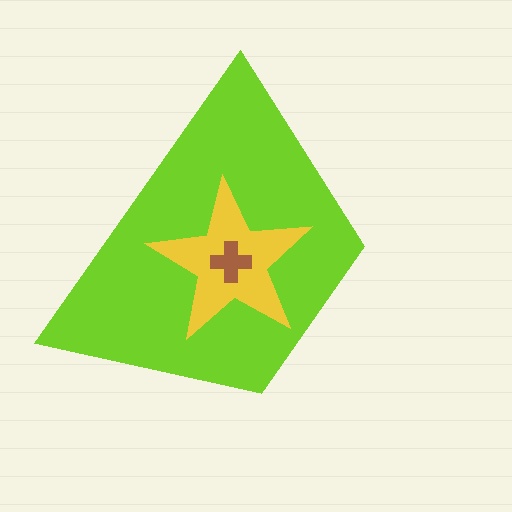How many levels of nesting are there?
3.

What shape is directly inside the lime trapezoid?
The yellow star.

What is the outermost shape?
The lime trapezoid.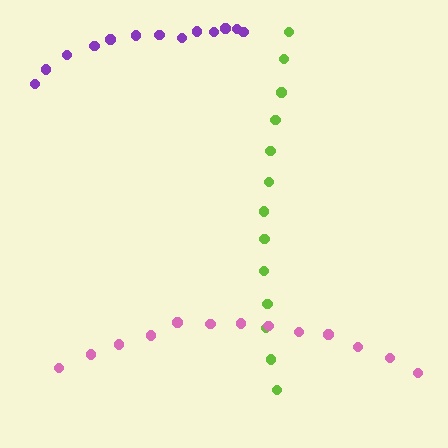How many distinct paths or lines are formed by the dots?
There are 3 distinct paths.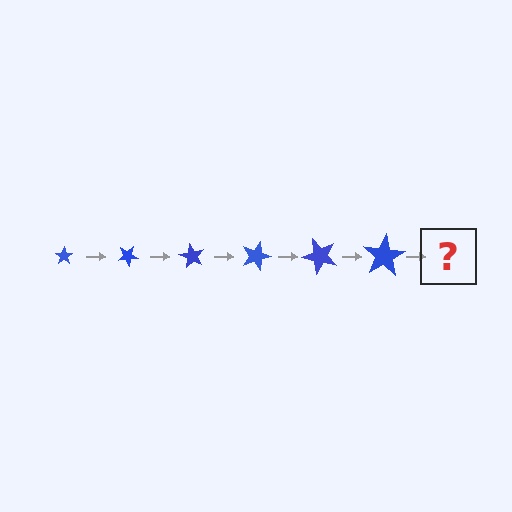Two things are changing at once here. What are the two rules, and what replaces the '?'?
The two rules are that the star grows larger each step and it rotates 30 degrees each step. The '?' should be a star, larger than the previous one and rotated 180 degrees from the start.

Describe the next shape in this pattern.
It should be a star, larger than the previous one and rotated 180 degrees from the start.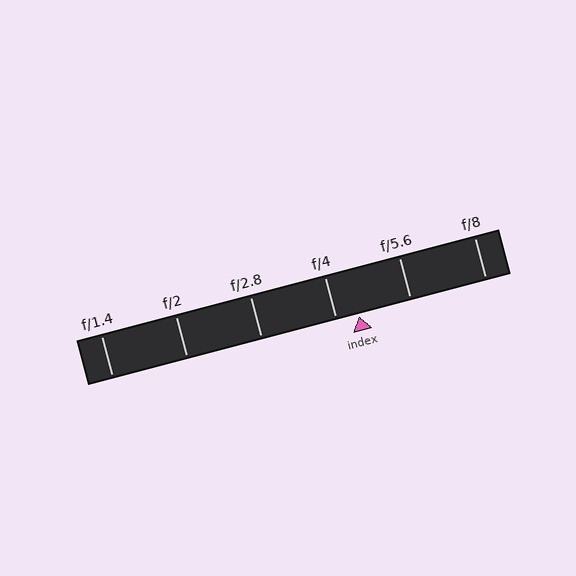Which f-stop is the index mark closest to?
The index mark is closest to f/4.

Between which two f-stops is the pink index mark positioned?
The index mark is between f/4 and f/5.6.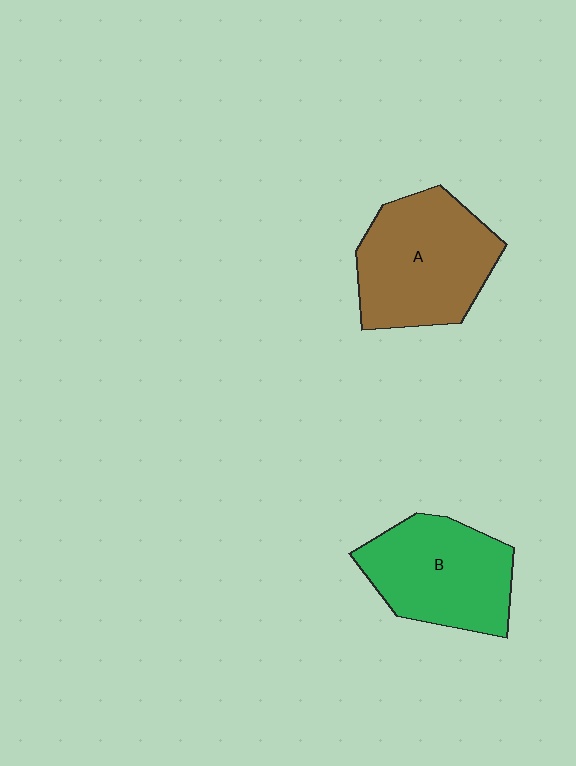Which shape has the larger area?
Shape A (brown).